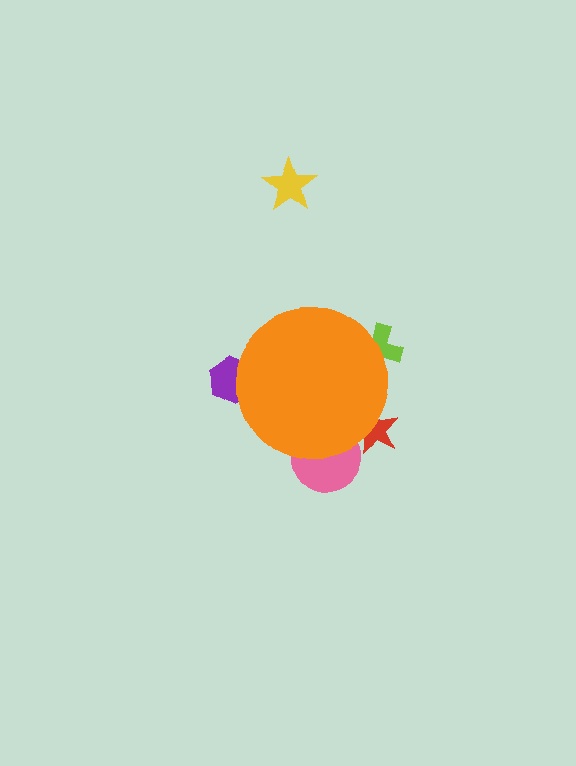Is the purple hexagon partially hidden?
Yes, the purple hexagon is partially hidden behind the orange circle.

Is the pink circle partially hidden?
Yes, the pink circle is partially hidden behind the orange circle.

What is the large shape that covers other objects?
An orange circle.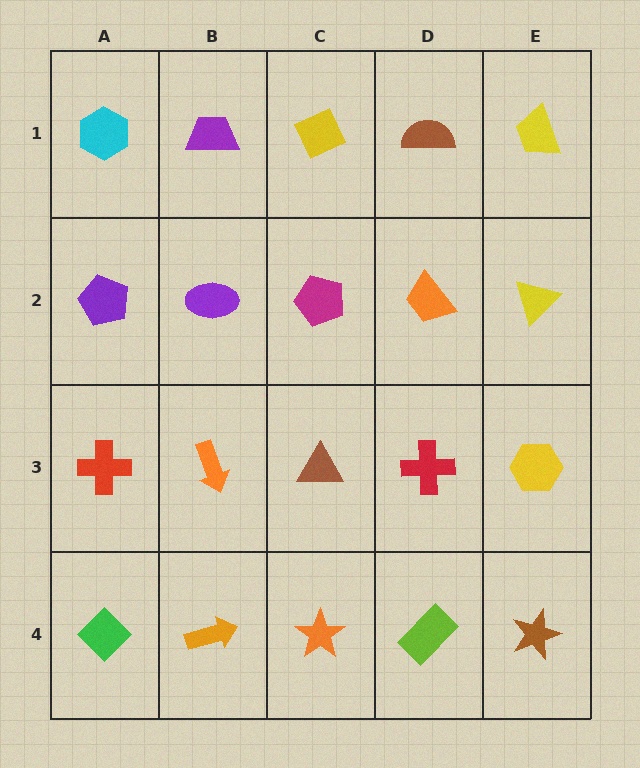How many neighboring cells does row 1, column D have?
3.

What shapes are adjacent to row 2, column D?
A brown semicircle (row 1, column D), a red cross (row 3, column D), a magenta pentagon (row 2, column C), a yellow triangle (row 2, column E).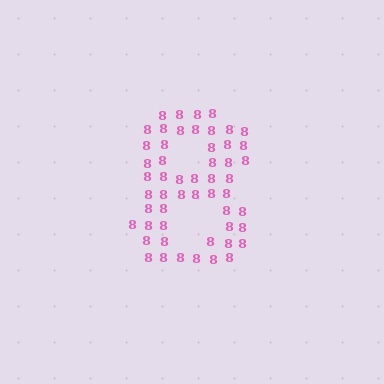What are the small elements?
The small elements are digit 8's.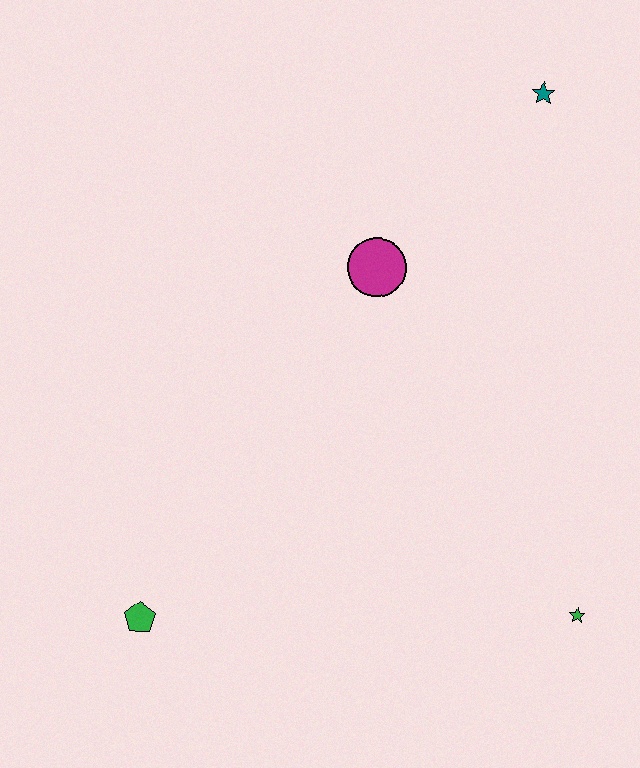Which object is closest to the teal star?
The magenta circle is closest to the teal star.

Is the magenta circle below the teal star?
Yes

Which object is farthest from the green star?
The teal star is farthest from the green star.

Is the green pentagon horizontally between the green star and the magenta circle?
No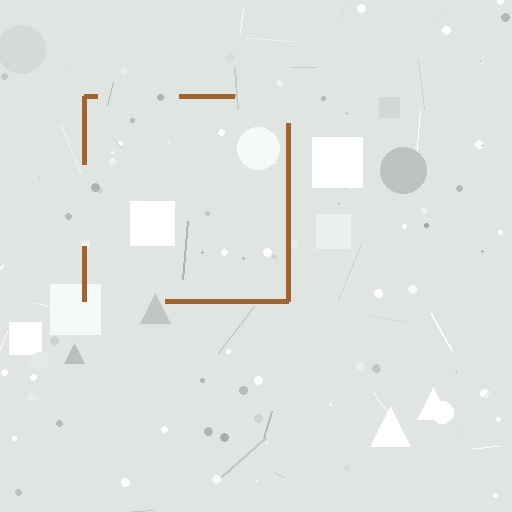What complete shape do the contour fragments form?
The contour fragments form a square.